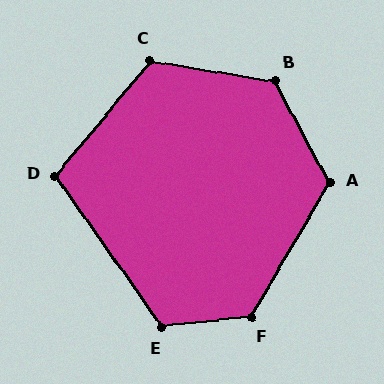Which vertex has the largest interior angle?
B, at approximately 128 degrees.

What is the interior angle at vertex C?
Approximately 120 degrees (obtuse).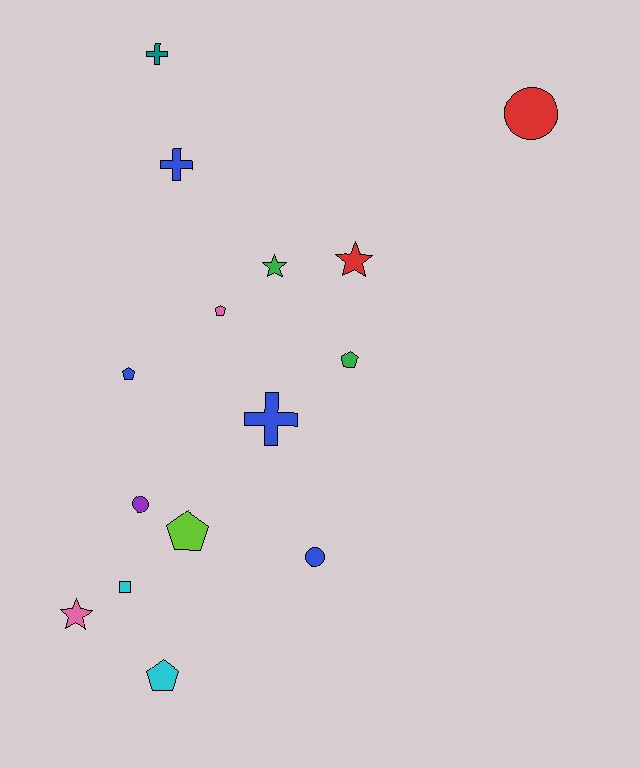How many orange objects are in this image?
There are no orange objects.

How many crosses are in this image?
There are 3 crosses.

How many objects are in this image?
There are 15 objects.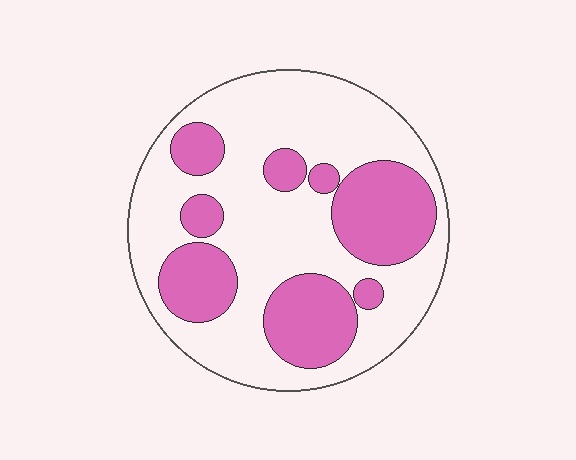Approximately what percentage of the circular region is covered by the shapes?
Approximately 35%.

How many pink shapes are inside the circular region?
8.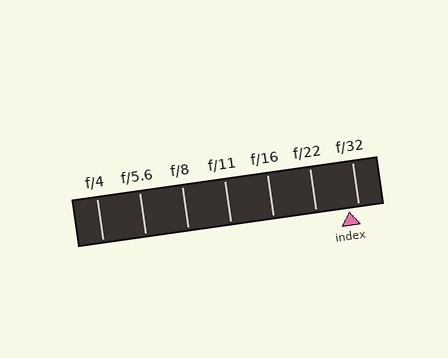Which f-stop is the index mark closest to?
The index mark is closest to f/32.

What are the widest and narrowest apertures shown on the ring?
The widest aperture shown is f/4 and the narrowest is f/32.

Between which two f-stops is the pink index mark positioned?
The index mark is between f/22 and f/32.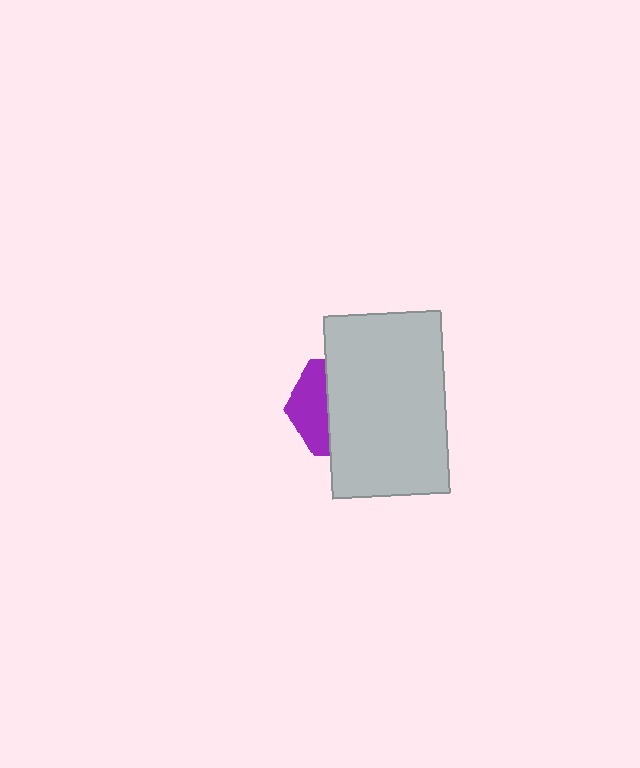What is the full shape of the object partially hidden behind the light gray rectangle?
The partially hidden object is a purple hexagon.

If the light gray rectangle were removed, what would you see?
You would see the complete purple hexagon.